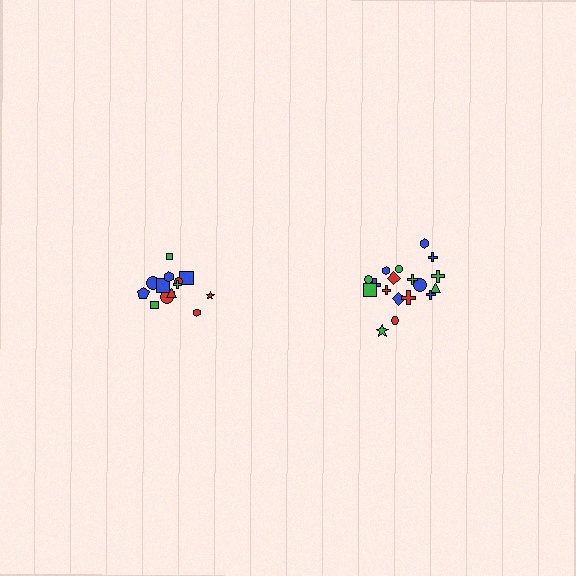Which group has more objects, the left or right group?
The right group.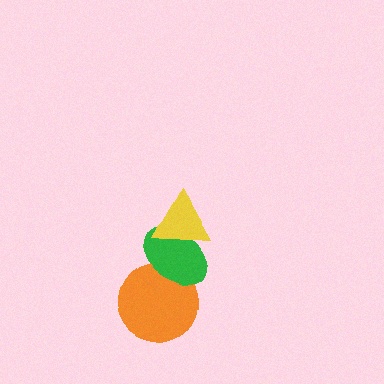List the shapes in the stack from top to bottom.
From top to bottom: the yellow triangle, the green ellipse, the orange circle.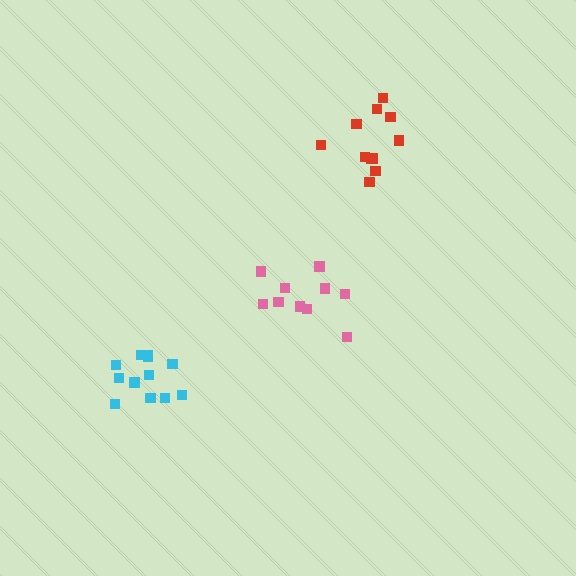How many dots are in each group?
Group 1: 10 dots, Group 2: 11 dots, Group 3: 12 dots (33 total).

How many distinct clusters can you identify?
There are 3 distinct clusters.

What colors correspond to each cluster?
The clusters are colored: pink, red, cyan.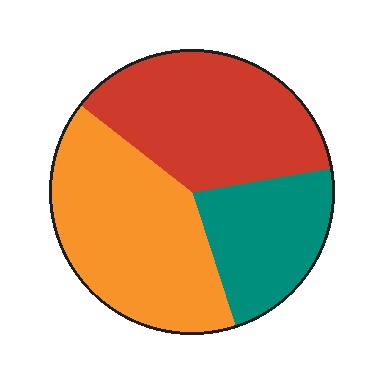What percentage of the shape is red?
Red covers about 35% of the shape.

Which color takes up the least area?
Teal, at roughly 25%.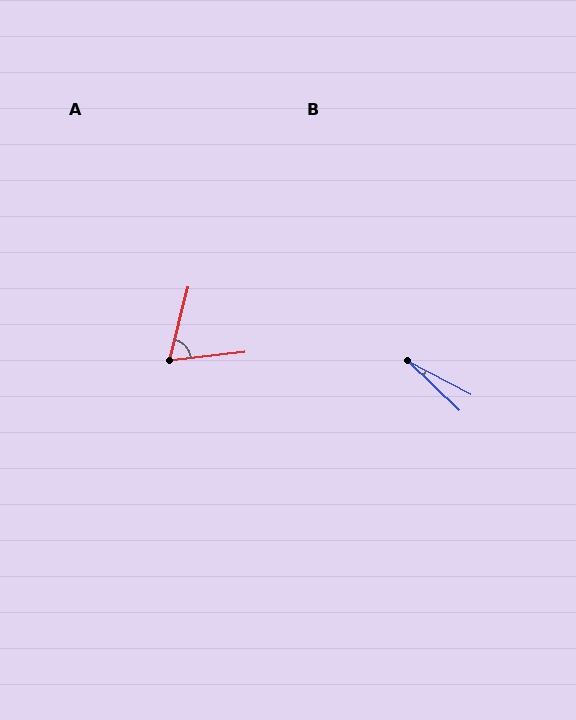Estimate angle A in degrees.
Approximately 69 degrees.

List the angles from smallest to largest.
B (16°), A (69°).